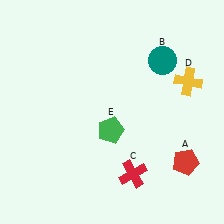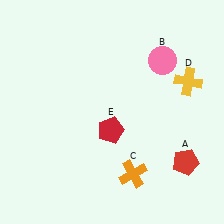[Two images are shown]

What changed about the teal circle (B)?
In Image 1, B is teal. In Image 2, it changed to pink.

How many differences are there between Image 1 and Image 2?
There are 3 differences between the two images.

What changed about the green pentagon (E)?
In Image 1, E is green. In Image 2, it changed to red.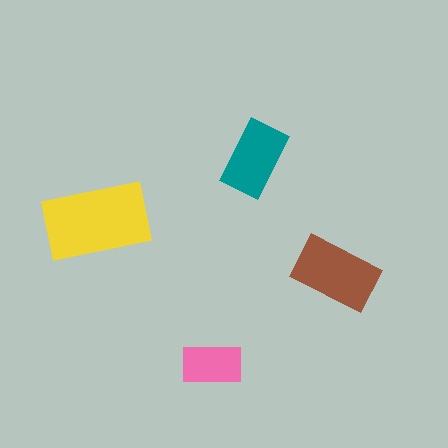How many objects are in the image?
There are 4 objects in the image.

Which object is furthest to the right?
The brown rectangle is rightmost.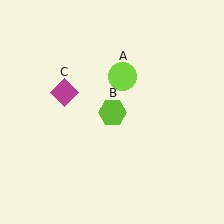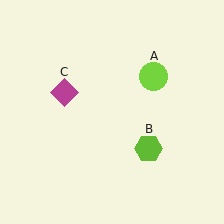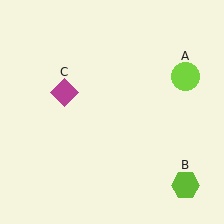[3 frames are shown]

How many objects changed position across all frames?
2 objects changed position: lime circle (object A), lime hexagon (object B).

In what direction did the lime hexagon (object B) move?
The lime hexagon (object B) moved down and to the right.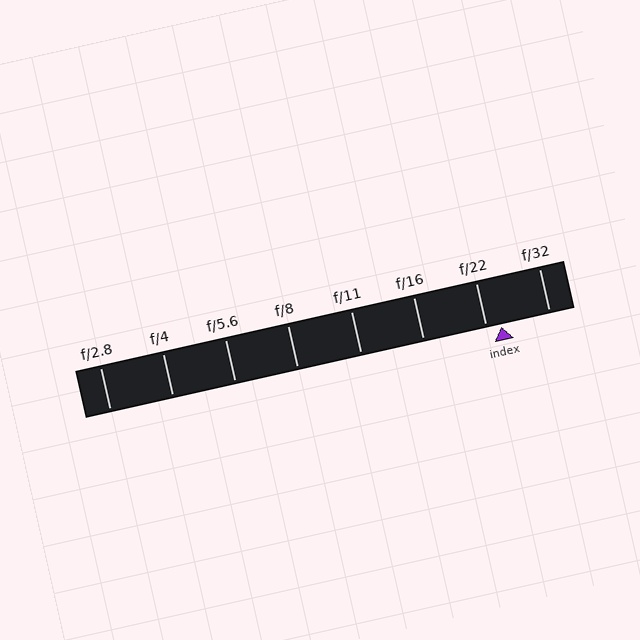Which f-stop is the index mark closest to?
The index mark is closest to f/22.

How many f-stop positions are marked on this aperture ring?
There are 8 f-stop positions marked.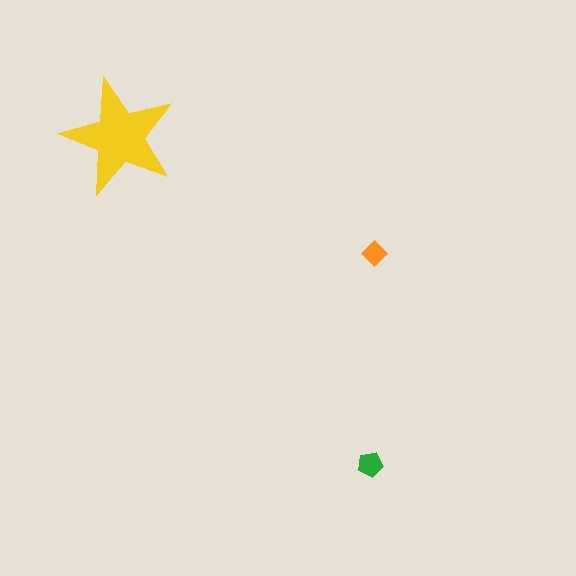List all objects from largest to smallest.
The yellow star, the green pentagon, the orange diamond.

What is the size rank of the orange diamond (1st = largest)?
3rd.